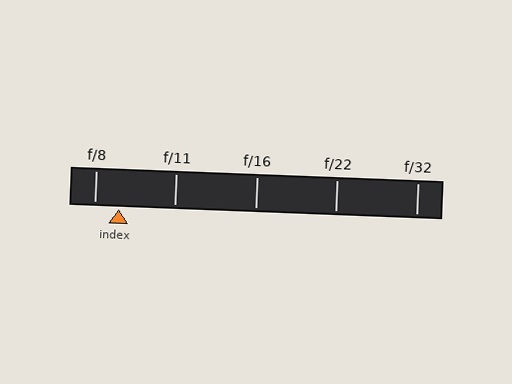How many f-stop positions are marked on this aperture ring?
There are 5 f-stop positions marked.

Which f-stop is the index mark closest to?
The index mark is closest to f/8.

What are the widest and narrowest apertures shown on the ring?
The widest aperture shown is f/8 and the narrowest is f/32.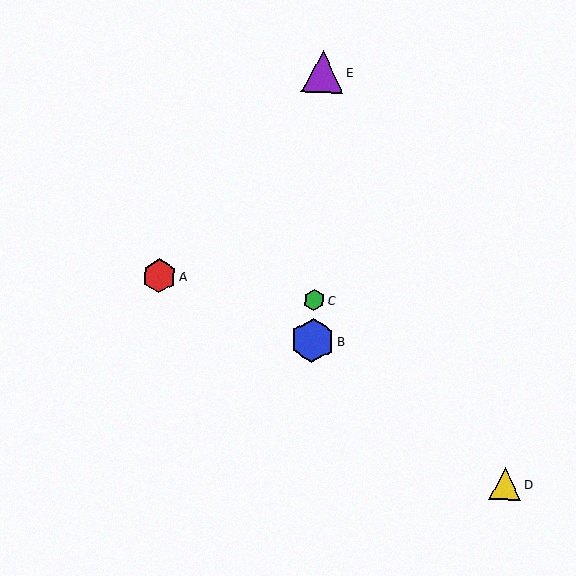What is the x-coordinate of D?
Object D is at x≈505.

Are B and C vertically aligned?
Yes, both are at x≈312.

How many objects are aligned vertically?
3 objects (B, C, E) are aligned vertically.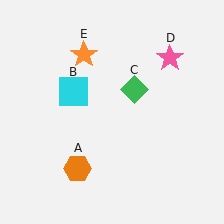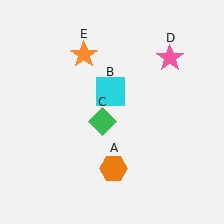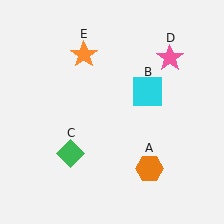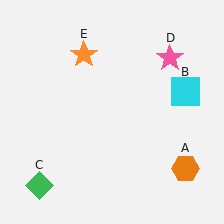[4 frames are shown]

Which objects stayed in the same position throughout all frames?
Pink star (object D) and orange star (object E) remained stationary.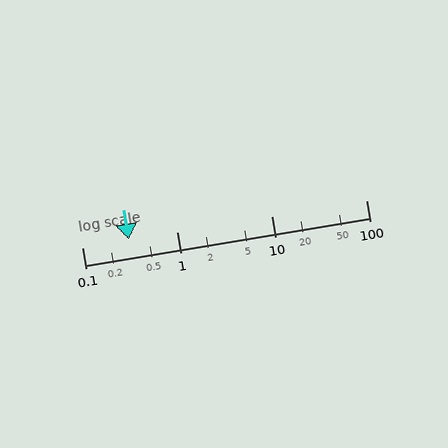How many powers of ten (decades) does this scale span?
The scale spans 3 decades, from 0.1 to 100.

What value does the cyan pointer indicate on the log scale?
The pointer indicates approximately 0.31.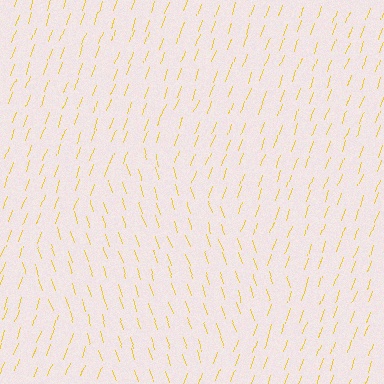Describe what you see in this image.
The image is filled with small yellow line segments. A diamond region in the image has lines oriented differently from the surrounding lines, creating a visible texture boundary.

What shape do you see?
I see a diamond.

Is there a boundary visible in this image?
Yes, there is a texture boundary formed by a change in line orientation.